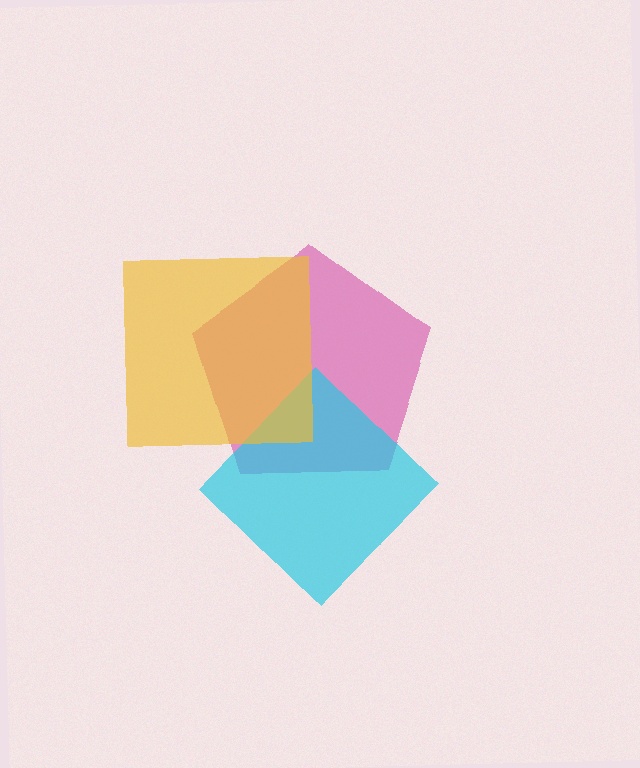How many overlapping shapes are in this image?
There are 3 overlapping shapes in the image.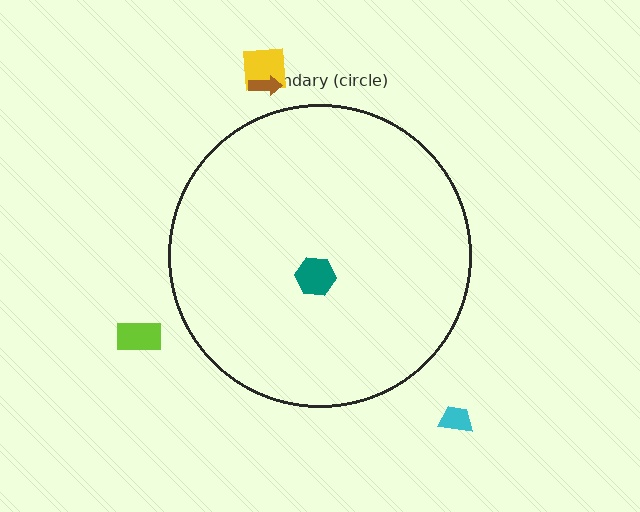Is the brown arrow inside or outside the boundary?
Outside.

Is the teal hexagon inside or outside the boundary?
Inside.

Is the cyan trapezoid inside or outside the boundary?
Outside.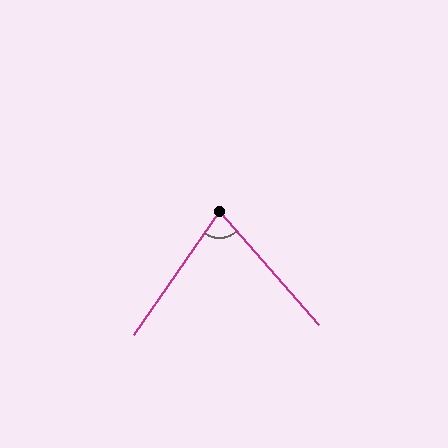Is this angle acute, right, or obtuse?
It is acute.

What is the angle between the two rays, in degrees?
Approximately 76 degrees.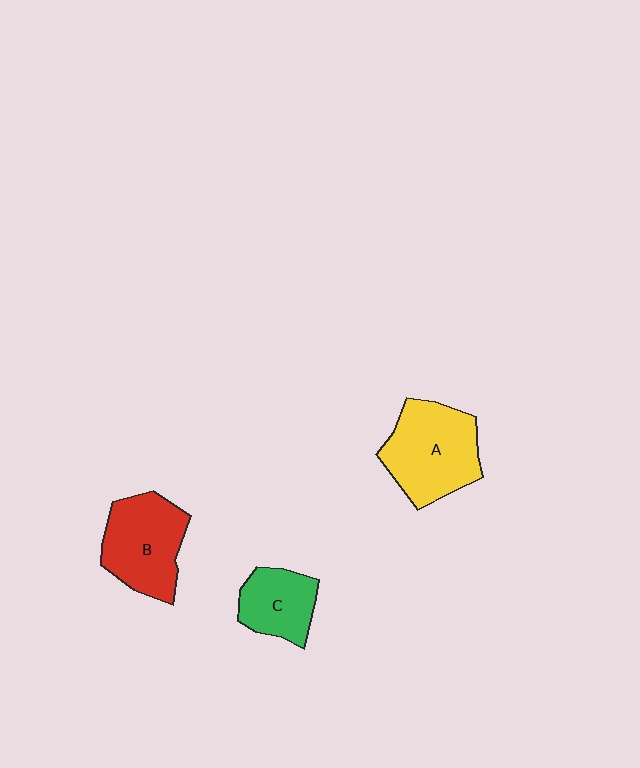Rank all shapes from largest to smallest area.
From largest to smallest: A (yellow), B (red), C (green).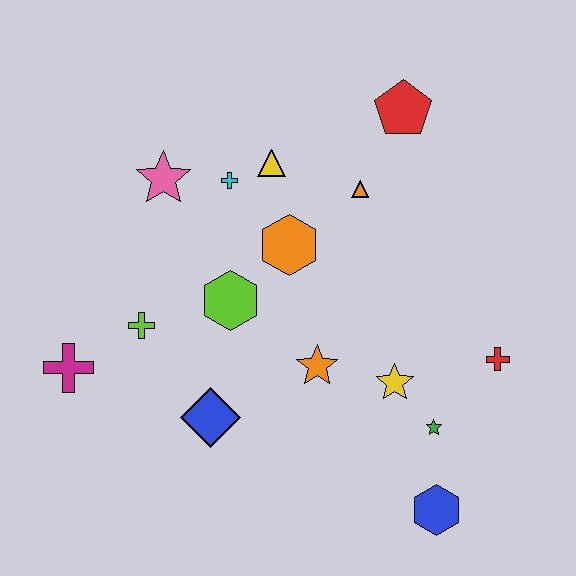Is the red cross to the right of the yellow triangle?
Yes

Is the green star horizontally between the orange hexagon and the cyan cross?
No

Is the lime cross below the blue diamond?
No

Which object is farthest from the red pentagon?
The magenta cross is farthest from the red pentagon.